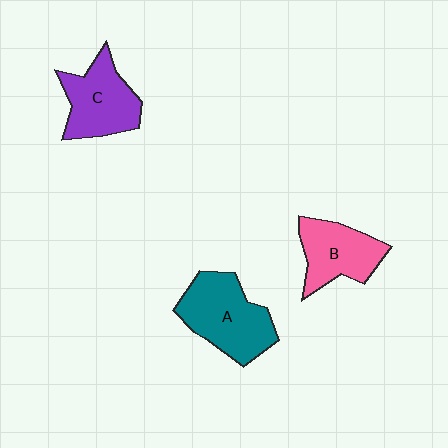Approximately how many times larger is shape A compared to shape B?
Approximately 1.3 times.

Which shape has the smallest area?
Shape B (pink).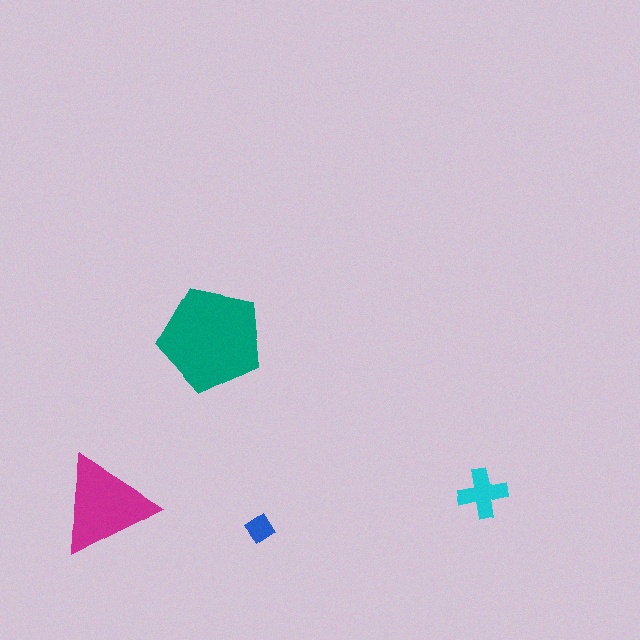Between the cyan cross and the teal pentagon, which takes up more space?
The teal pentagon.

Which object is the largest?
The teal pentagon.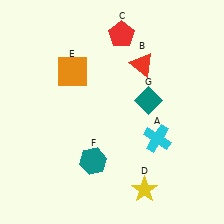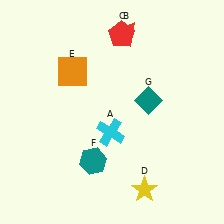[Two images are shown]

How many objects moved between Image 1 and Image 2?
2 objects moved between the two images.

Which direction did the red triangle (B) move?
The red triangle (B) moved up.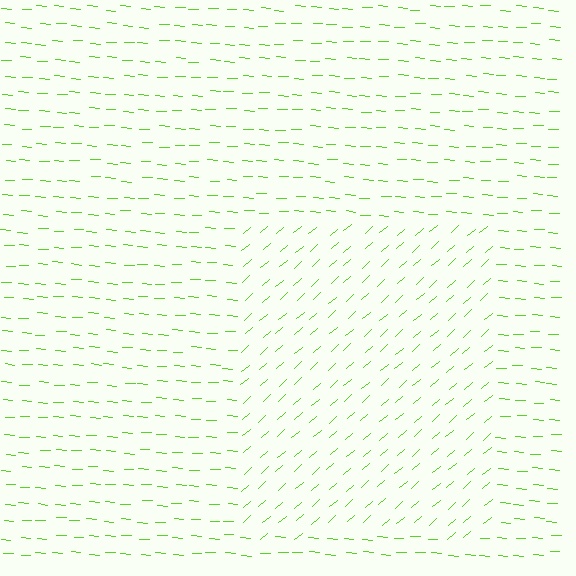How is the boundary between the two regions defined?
The boundary is defined purely by a change in line orientation (approximately 45 degrees difference). All lines are the same color and thickness.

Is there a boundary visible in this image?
Yes, there is a texture boundary formed by a change in line orientation.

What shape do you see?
I see a rectangle.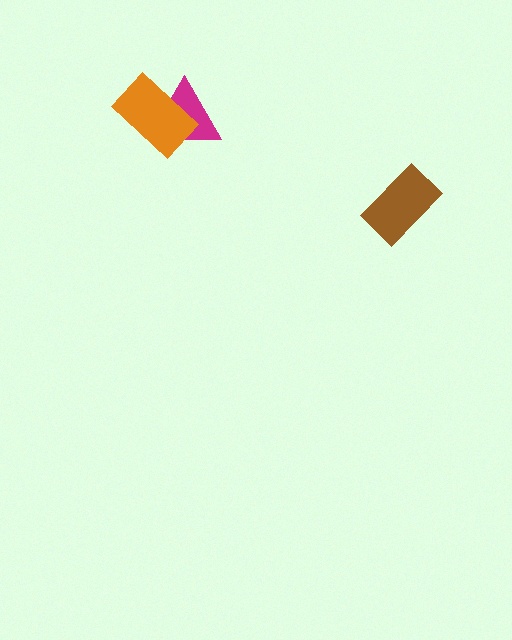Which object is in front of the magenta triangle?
The orange rectangle is in front of the magenta triangle.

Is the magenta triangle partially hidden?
Yes, it is partially covered by another shape.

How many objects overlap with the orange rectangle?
1 object overlaps with the orange rectangle.